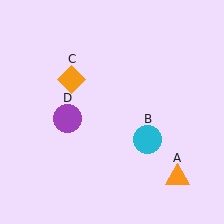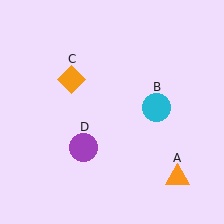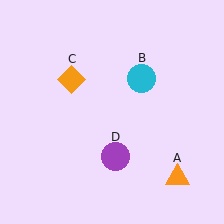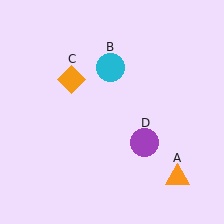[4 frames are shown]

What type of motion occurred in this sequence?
The cyan circle (object B), purple circle (object D) rotated counterclockwise around the center of the scene.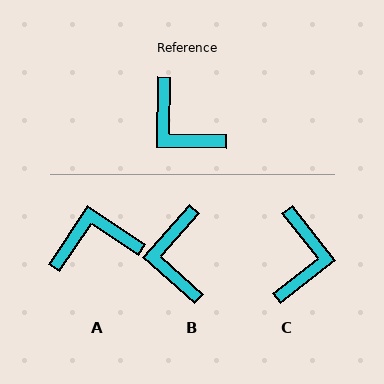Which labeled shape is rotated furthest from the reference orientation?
C, about 129 degrees away.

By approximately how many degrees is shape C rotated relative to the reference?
Approximately 129 degrees counter-clockwise.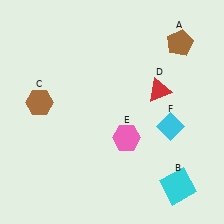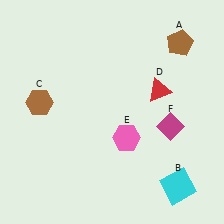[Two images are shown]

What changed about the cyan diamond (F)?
In Image 1, F is cyan. In Image 2, it changed to magenta.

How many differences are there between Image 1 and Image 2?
There is 1 difference between the two images.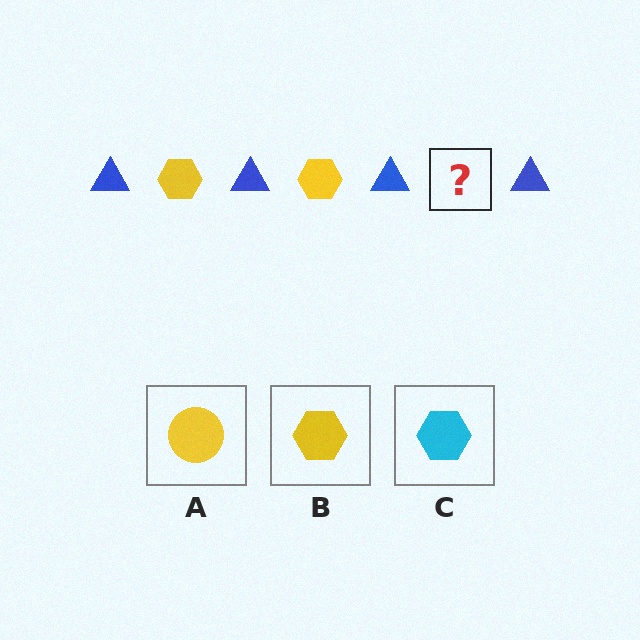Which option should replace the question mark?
Option B.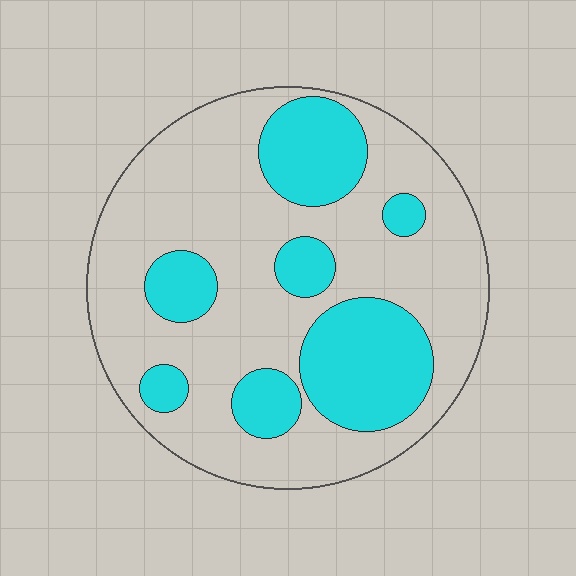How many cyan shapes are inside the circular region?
7.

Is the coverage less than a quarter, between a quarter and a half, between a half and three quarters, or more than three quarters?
Between a quarter and a half.